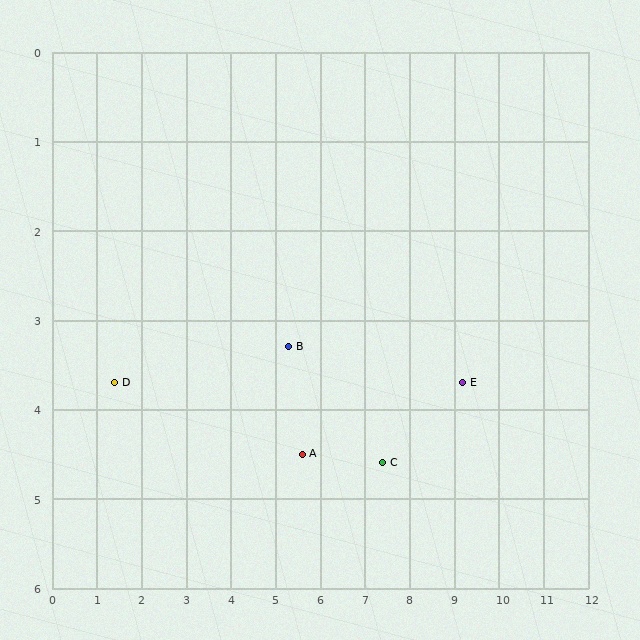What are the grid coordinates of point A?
Point A is at approximately (5.6, 4.5).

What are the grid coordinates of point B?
Point B is at approximately (5.3, 3.3).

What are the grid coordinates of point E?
Point E is at approximately (9.2, 3.7).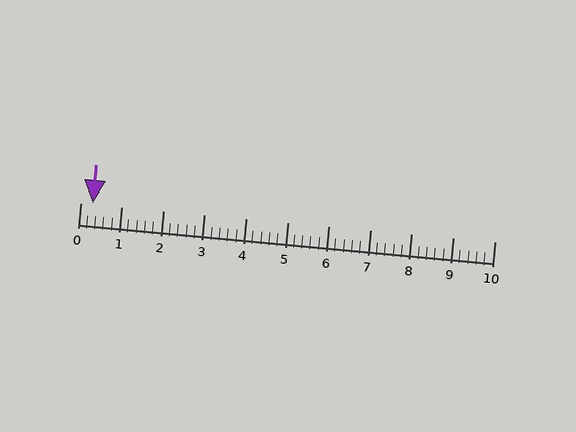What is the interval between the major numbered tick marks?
The major tick marks are spaced 1 units apart.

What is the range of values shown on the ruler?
The ruler shows values from 0 to 10.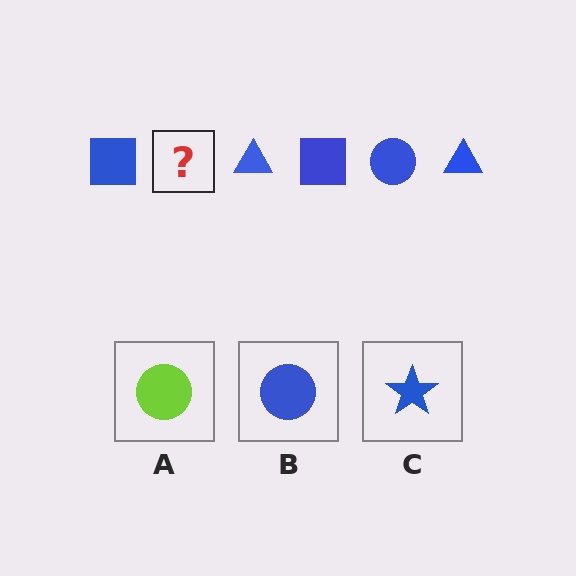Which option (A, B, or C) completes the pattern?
B.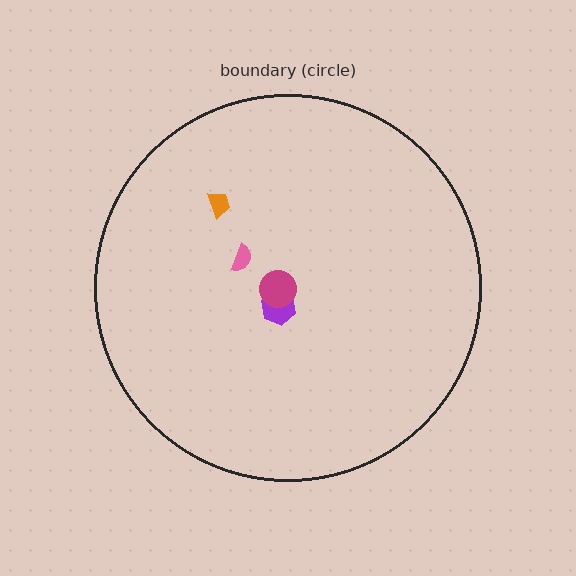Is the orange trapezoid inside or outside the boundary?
Inside.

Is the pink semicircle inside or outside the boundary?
Inside.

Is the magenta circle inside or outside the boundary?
Inside.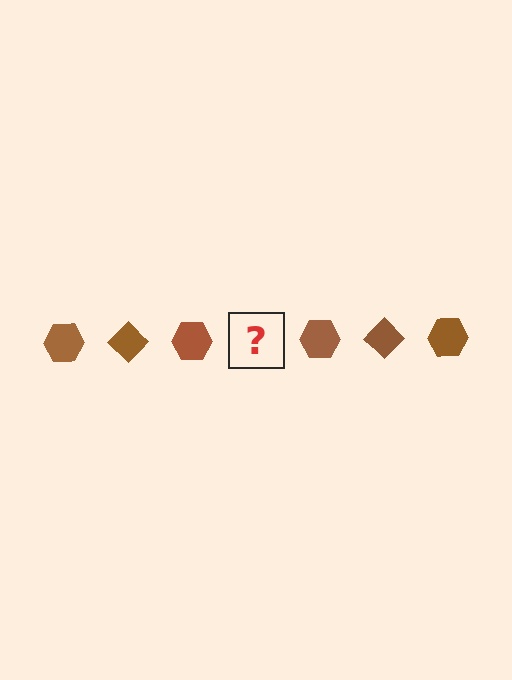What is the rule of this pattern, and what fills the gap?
The rule is that the pattern cycles through hexagon, diamond shapes in brown. The gap should be filled with a brown diamond.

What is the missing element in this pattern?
The missing element is a brown diamond.